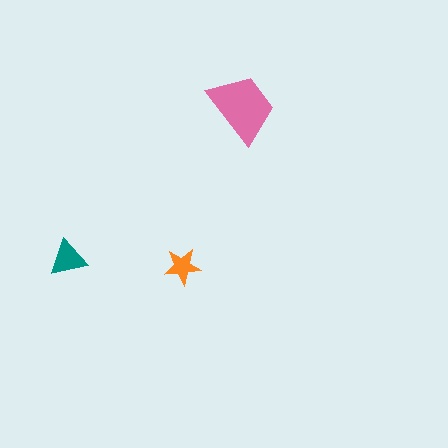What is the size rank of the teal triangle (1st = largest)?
2nd.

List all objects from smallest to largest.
The orange star, the teal triangle, the pink trapezoid.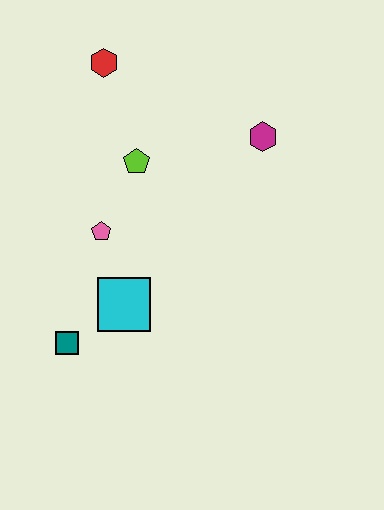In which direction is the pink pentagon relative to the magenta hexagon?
The pink pentagon is to the left of the magenta hexagon.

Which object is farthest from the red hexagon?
The teal square is farthest from the red hexagon.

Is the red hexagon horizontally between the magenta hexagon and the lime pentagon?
No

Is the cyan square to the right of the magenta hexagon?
No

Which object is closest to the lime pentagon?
The pink pentagon is closest to the lime pentagon.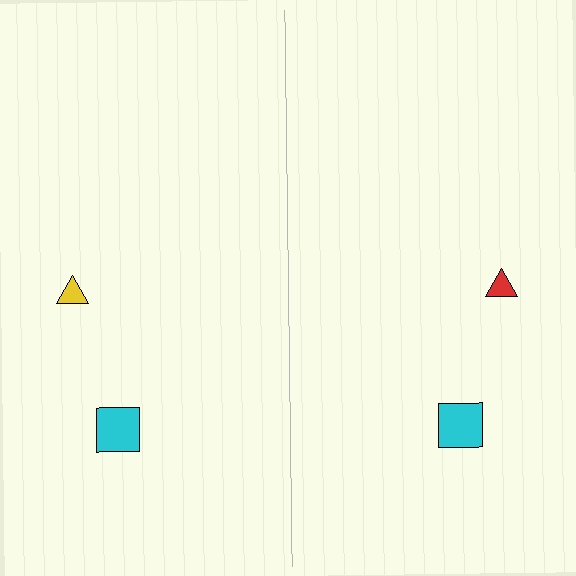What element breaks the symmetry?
The red triangle on the right side breaks the symmetry — its mirror counterpart is yellow.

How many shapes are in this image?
There are 4 shapes in this image.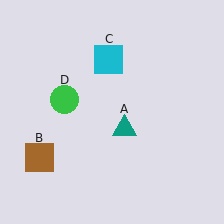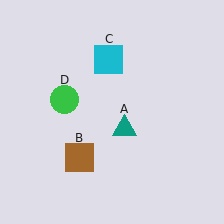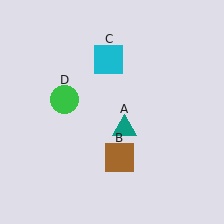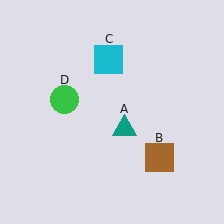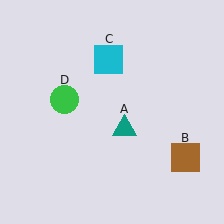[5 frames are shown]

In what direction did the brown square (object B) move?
The brown square (object B) moved right.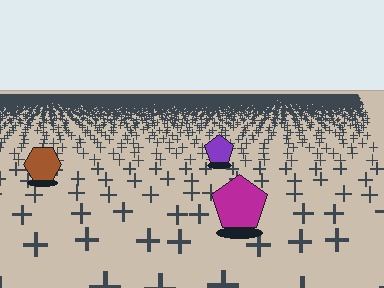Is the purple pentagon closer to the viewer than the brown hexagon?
No. The brown hexagon is closer — you can tell from the texture gradient: the ground texture is coarser near it.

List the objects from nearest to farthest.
From nearest to farthest: the magenta pentagon, the brown hexagon, the purple pentagon.